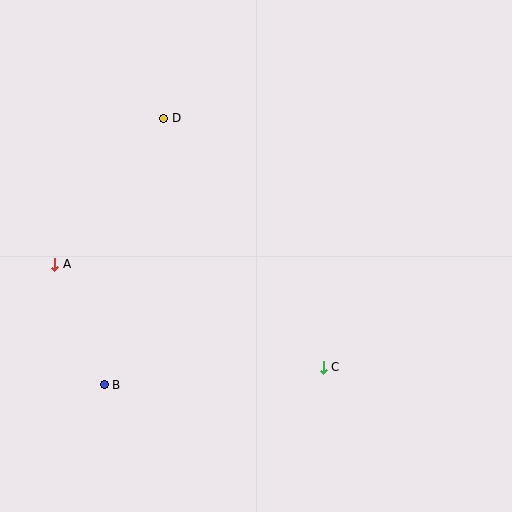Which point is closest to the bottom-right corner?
Point C is closest to the bottom-right corner.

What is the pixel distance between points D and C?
The distance between D and C is 296 pixels.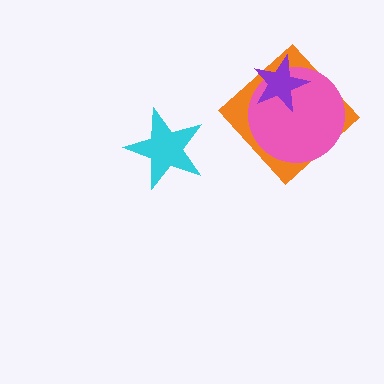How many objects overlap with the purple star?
2 objects overlap with the purple star.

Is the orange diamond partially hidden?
Yes, it is partially covered by another shape.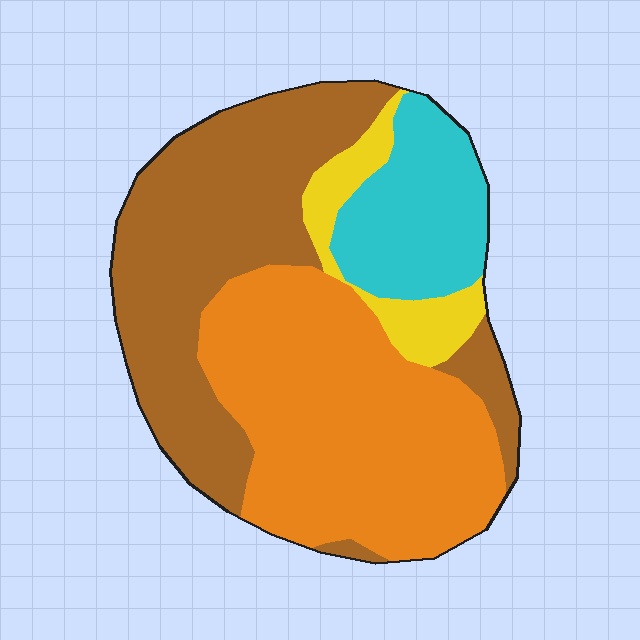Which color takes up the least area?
Yellow, at roughly 10%.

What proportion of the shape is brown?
Brown covers 38% of the shape.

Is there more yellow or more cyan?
Cyan.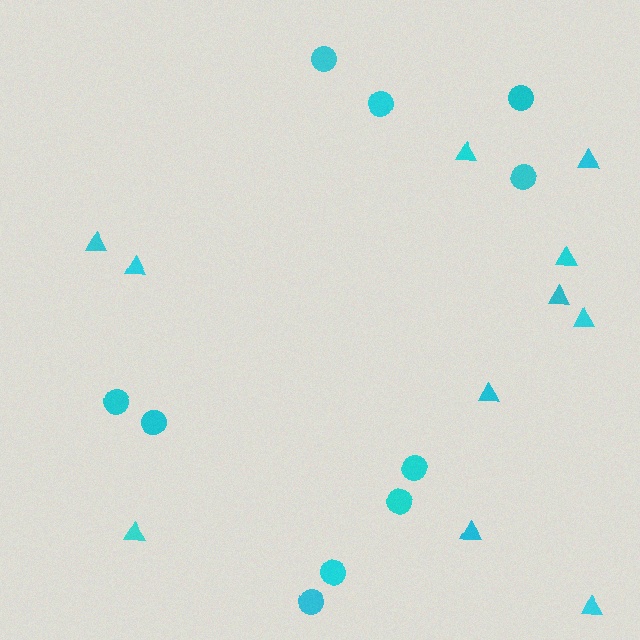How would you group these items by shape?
There are 2 groups: one group of triangles (11) and one group of circles (10).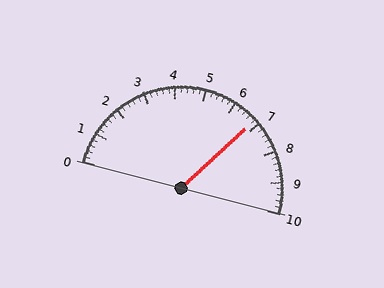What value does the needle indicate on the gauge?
The needle indicates approximately 6.8.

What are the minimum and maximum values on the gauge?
The gauge ranges from 0 to 10.